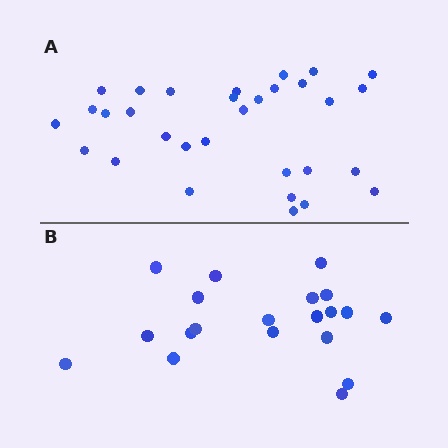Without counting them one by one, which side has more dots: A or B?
Region A (the top region) has more dots.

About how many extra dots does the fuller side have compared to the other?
Region A has roughly 12 or so more dots than region B.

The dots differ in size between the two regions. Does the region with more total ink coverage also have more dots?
No. Region B has more total ink coverage because its dots are larger, but region A actually contains more individual dots. Total area can be misleading — the number of items is what matters here.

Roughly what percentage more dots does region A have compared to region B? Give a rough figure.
About 55% more.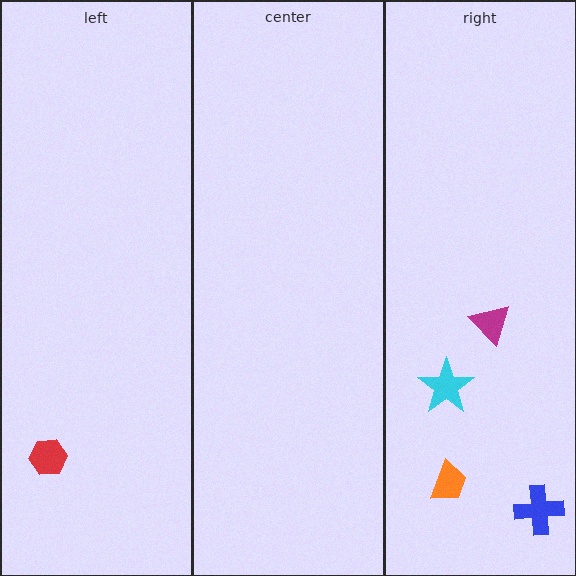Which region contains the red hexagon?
The left region.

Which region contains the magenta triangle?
The right region.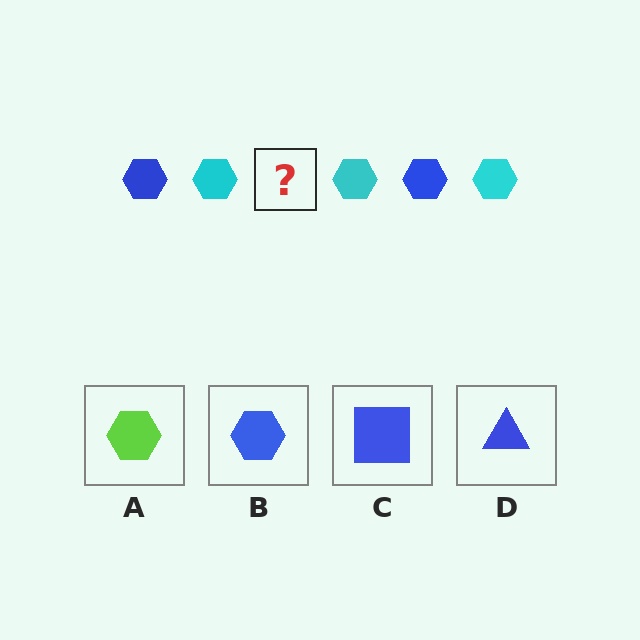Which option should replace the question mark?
Option B.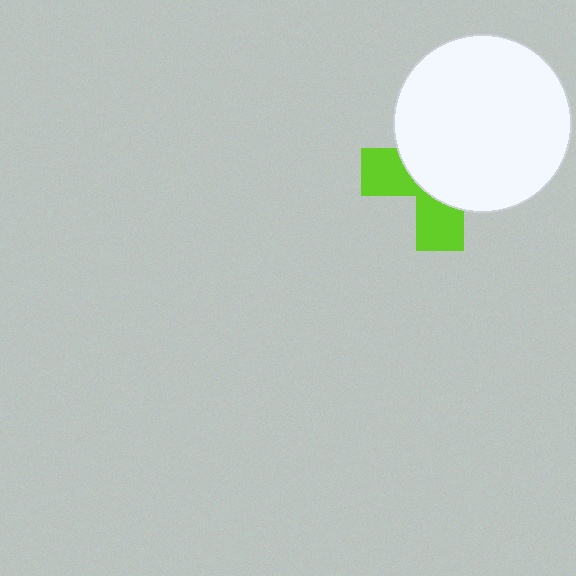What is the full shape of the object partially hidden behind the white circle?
The partially hidden object is a lime cross.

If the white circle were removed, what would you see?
You would see the complete lime cross.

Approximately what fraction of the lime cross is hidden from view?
Roughly 64% of the lime cross is hidden behind the white circle.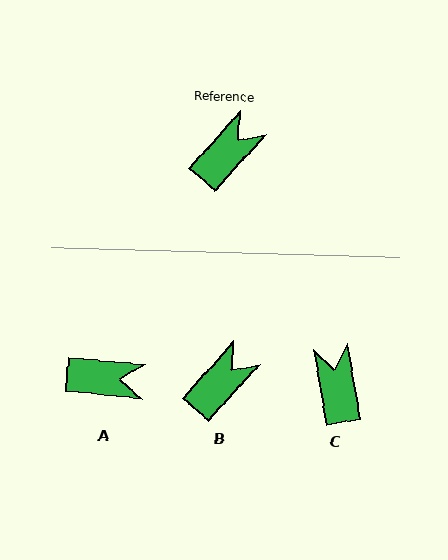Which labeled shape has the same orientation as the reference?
B.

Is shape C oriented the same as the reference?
No, it is off by about 52 degrees.